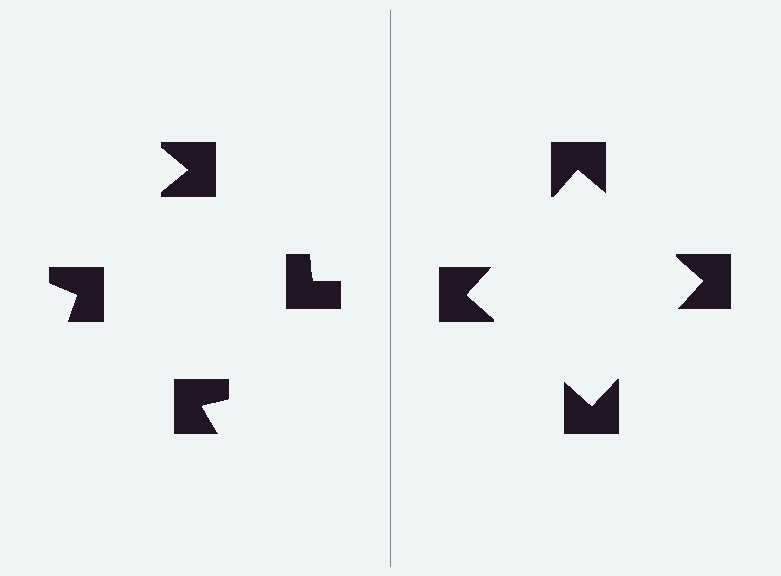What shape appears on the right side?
An illusory square.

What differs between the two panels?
The notched squares are positioned identically on both sides; only the wedge orientations differ. On the right they align to a square; on the left they are misaligned.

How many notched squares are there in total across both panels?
8 — 4 on each side.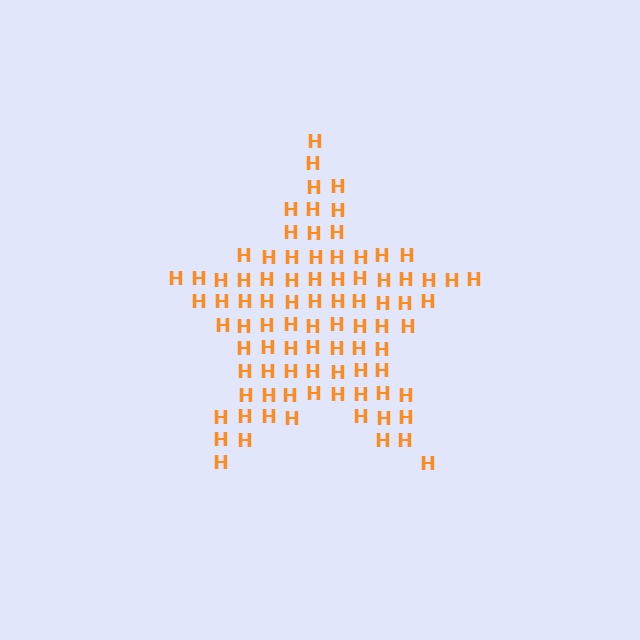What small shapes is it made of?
It is made of small letter H's.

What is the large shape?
The large shape is a star.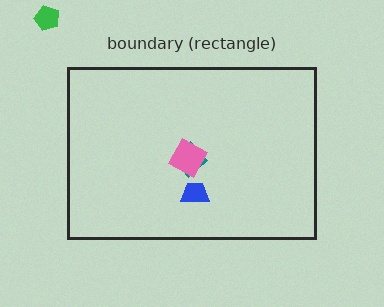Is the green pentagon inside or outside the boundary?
Outside.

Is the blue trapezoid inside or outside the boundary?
Inside.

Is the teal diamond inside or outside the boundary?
Inside.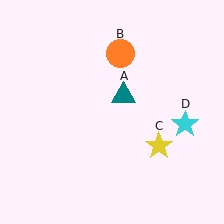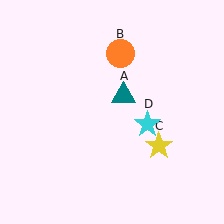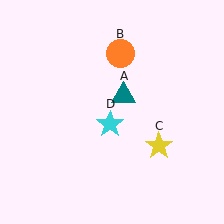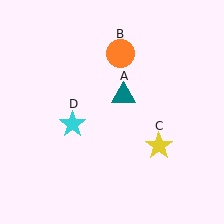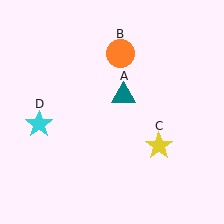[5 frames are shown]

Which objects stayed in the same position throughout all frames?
Teal triangle (object A) and orange circle (object B) and yellow star (object C) remained stationary.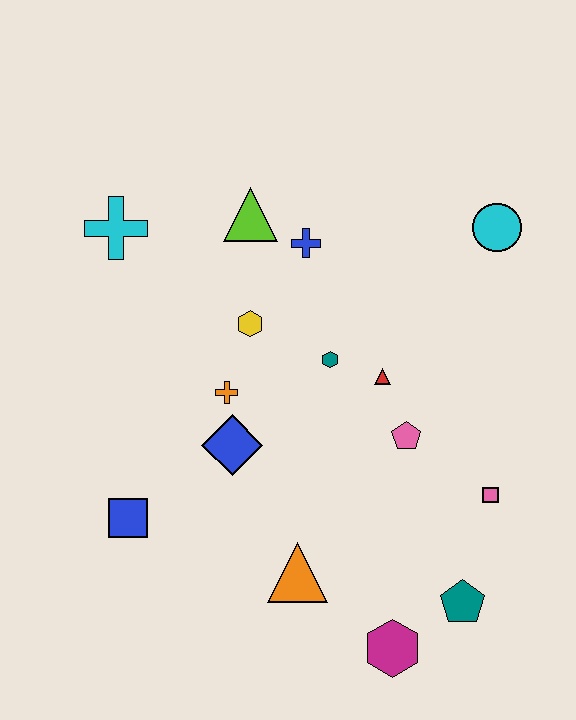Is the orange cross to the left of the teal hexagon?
Yes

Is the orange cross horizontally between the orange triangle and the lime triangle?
No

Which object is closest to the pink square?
The pink pentagon is closest to the pink square.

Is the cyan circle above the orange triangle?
Yes